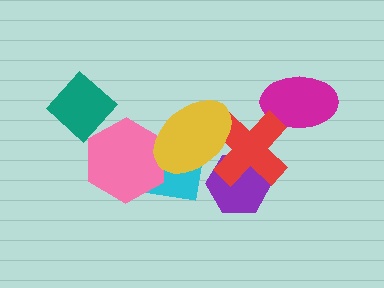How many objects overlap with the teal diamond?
0 objects overlap with the teal diamond.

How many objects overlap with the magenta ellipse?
1 object overlaps with the magenta ellipse.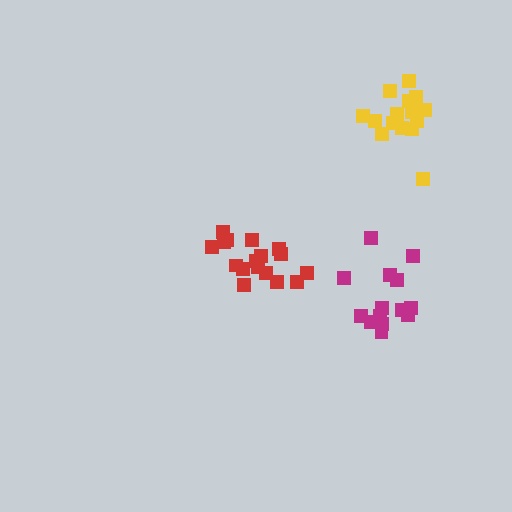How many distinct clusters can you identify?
There are 3 distinct clusters.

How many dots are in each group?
Group 1: 17 dots, Group 2: 14 dots, Group 3: 16 dots (47 total).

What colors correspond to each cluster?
The clusters are colored: red, magenta, yellow.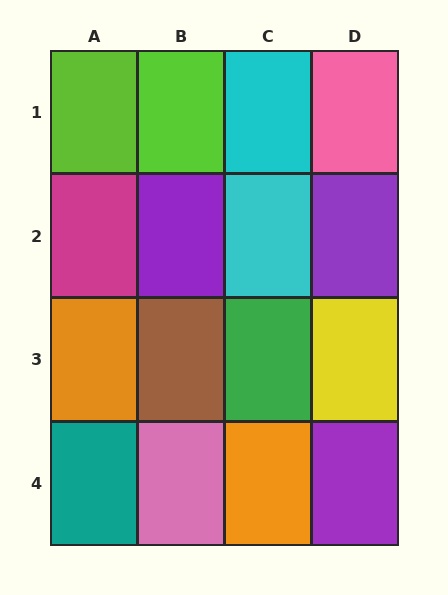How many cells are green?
1 cell is green.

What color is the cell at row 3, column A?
Orange.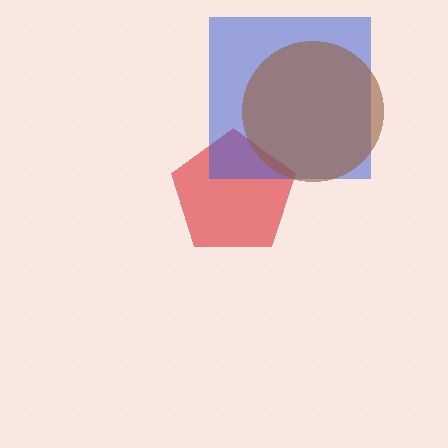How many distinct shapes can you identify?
There are 3 distinct shapes: a red pentagon, a blue square, a brown circle.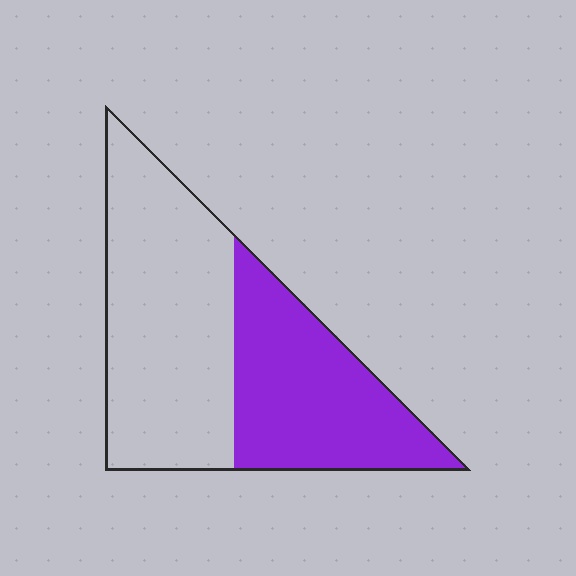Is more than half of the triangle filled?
No.